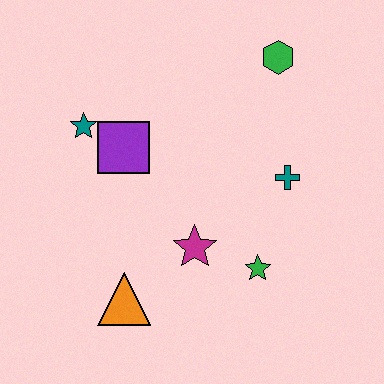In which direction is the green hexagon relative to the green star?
The green hexagon is above the green star.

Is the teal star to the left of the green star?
Yes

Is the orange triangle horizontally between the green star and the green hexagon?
No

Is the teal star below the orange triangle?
No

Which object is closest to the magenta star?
The green star is closest to the magenta star.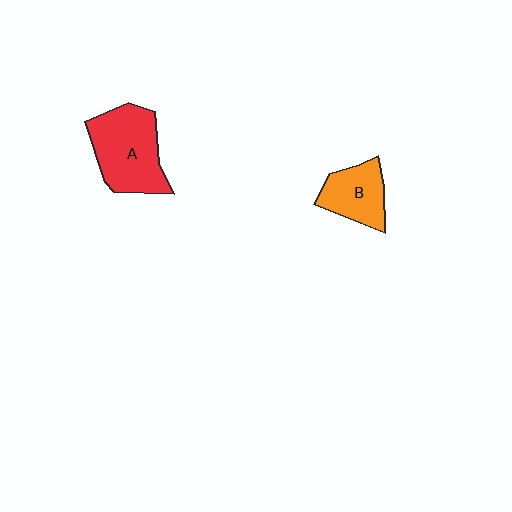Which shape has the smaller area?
Shape B (orange).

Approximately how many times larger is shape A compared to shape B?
Approximately 1.6 times.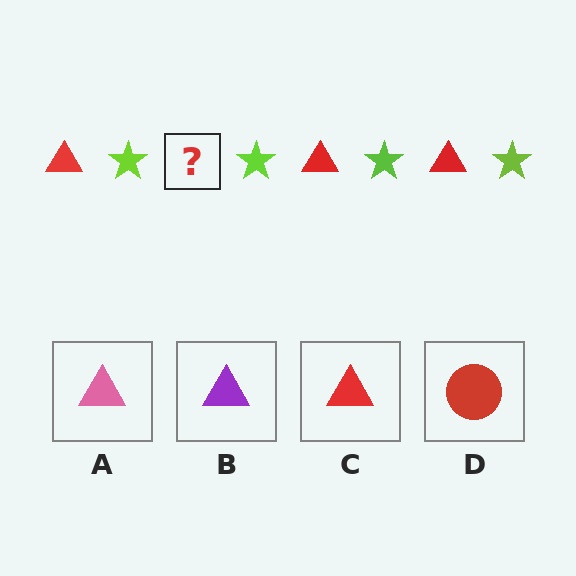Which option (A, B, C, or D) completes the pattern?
C.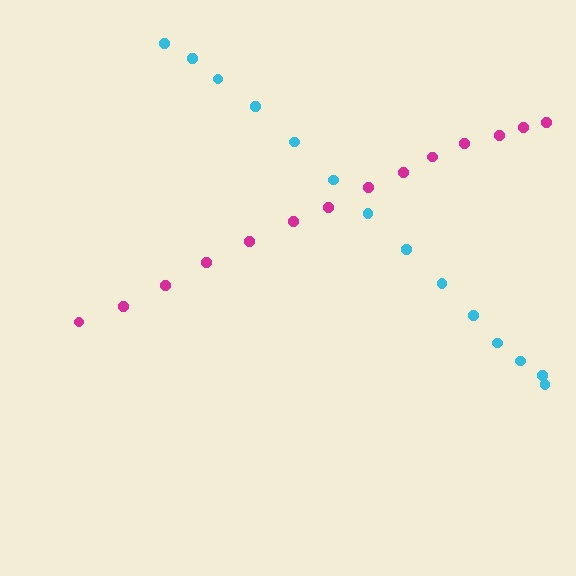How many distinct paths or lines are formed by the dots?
There are 2 distinct paths.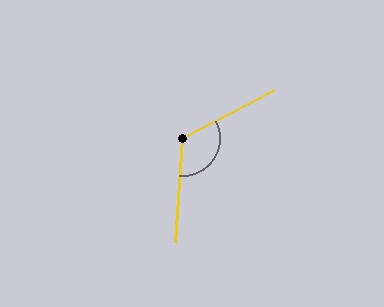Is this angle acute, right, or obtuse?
It is obtuse.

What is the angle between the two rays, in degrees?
Approximately 122 degrees.